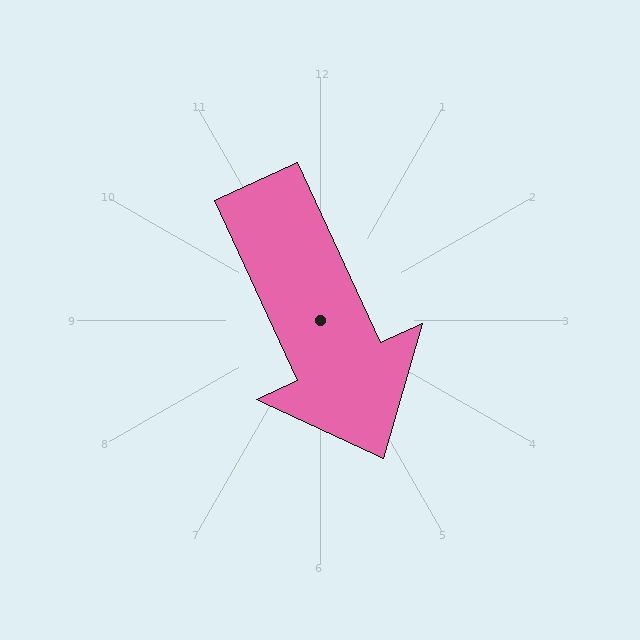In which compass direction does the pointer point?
Southeast.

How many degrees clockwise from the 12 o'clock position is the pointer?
Approximately 155 degrees.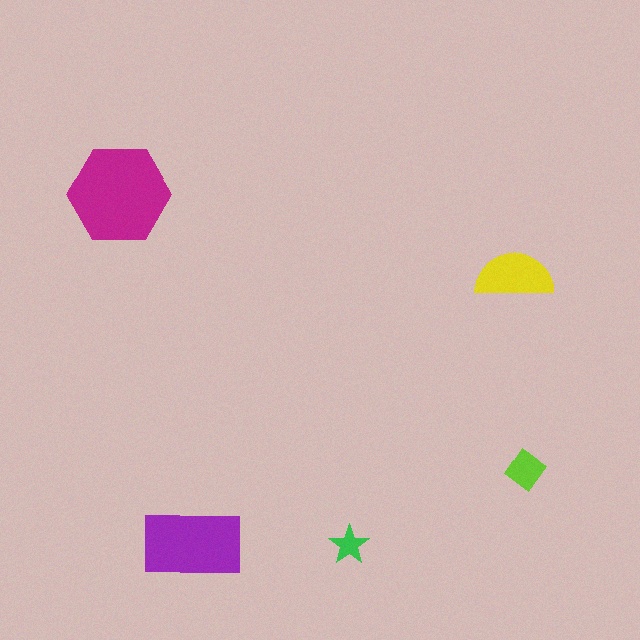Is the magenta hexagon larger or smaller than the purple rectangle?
Larger.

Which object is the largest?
The magenta hexagon.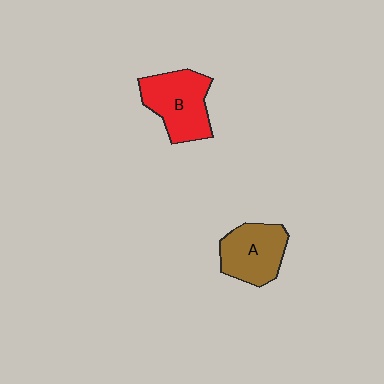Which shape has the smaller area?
Shape A (brown).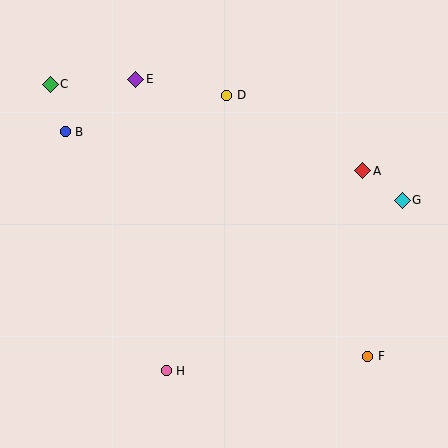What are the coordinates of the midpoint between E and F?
The midpoint between E and F is at (252, 218).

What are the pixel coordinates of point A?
Point A is at (363, 171).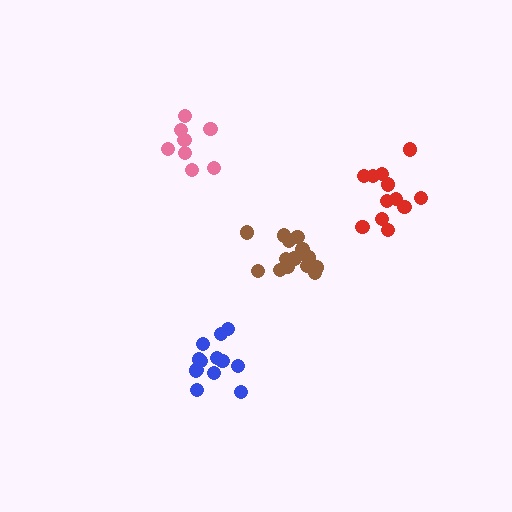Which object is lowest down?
The blue cluster is bottommost.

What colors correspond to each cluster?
The clusters are colored: brown, blue, pink, red.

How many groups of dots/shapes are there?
There are 4 groups.